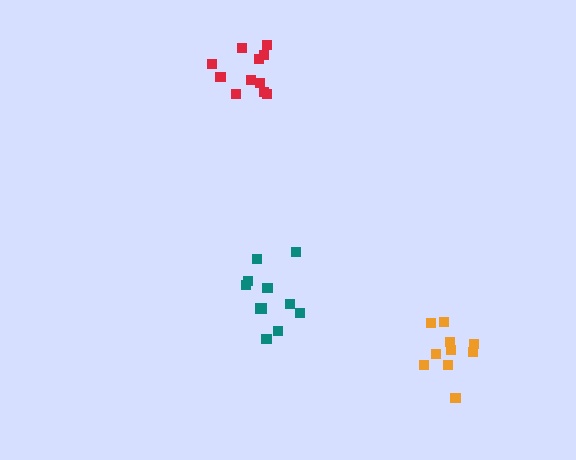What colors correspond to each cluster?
The clusters are colored: red, teal, orange.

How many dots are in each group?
Group 1: 11 dots, Group 2: 11 dots, Group 3: 10 dots (32 total).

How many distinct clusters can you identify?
There are 3 distinct clusters.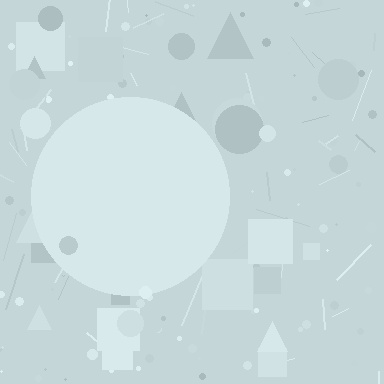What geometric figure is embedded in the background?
A circle is embedded in the background.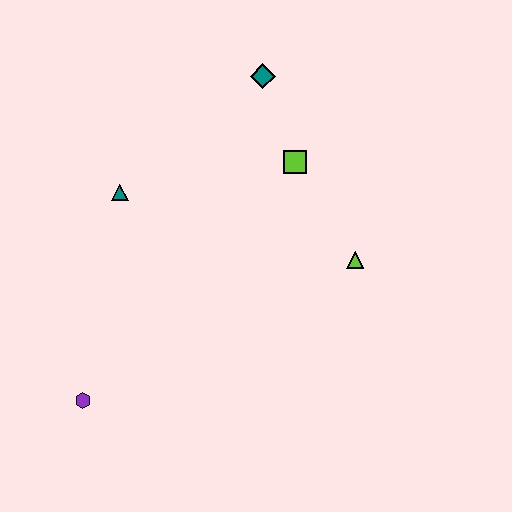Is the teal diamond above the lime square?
Yes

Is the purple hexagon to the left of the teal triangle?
Yes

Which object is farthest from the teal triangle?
The lime triangle is farthest from the teal triangle.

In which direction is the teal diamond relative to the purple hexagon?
The teal diamond is above the purple hexagon.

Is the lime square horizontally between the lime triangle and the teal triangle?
Yes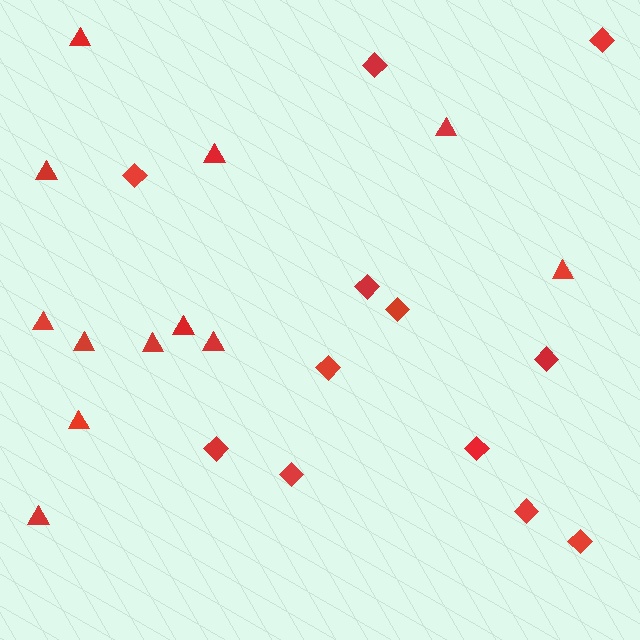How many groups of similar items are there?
There are 2 groups: one group of triangles (12) and one group of diamonds (12).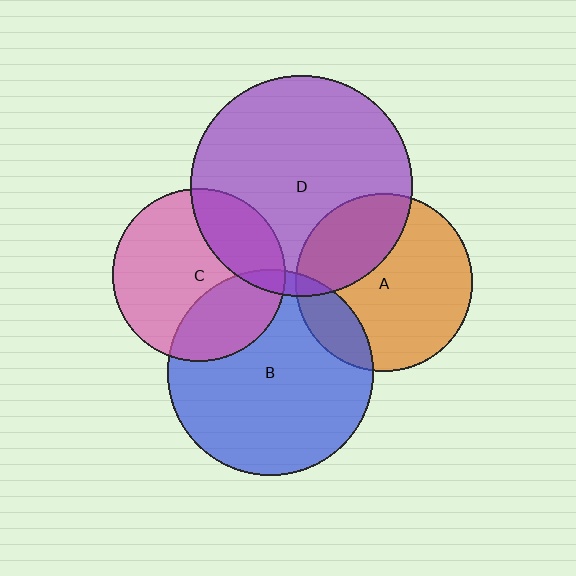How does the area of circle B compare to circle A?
Approximately 1.4 times.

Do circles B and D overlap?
Yes.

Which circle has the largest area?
Circle D (purple).